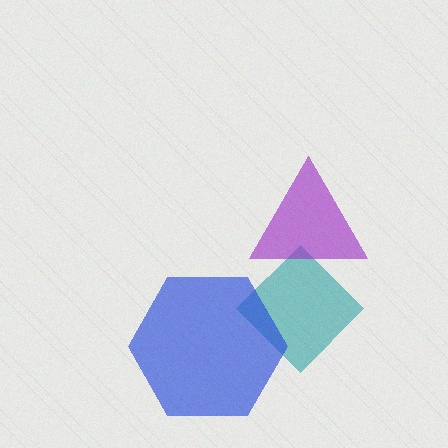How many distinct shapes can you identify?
There are 3 distinct shapes: a teal diamond, a purple triangle, a blue hexagon.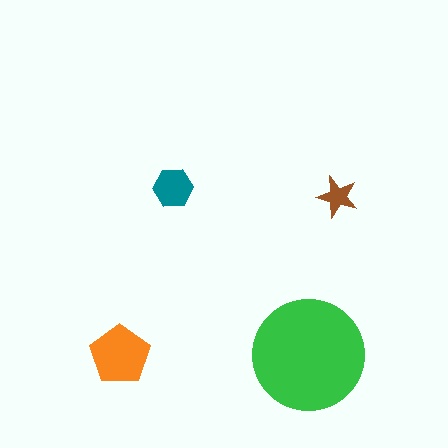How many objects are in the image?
There are 4 objects in the image.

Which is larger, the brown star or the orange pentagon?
The orange pentagon.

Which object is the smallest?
The brown star.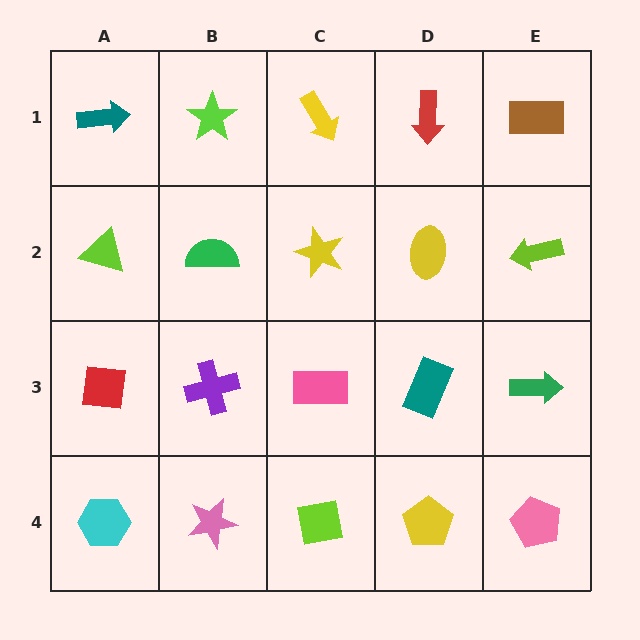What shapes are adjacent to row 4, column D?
A teal rectangle (row 3, column D), a lime square (row 4, column C), a pink pentagon (row 4, column E).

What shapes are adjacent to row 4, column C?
A pink rectangle (row 3, column C), a pink star (row 4, column B), a yellow pentagon (row 4, column D).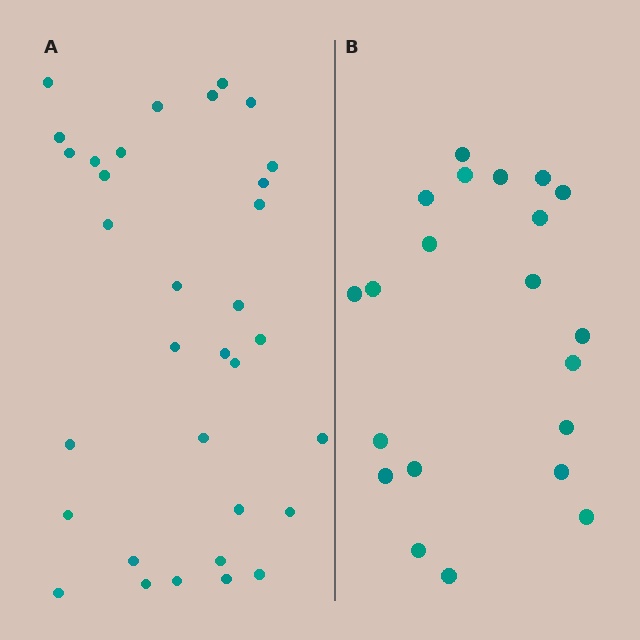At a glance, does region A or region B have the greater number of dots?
Region A (the left region) has more dots.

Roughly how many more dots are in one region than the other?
Region A has roughly 12 or so more dots than region B.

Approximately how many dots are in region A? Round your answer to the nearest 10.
About 30 dots. (The exact count is 33, which rounds to 30.)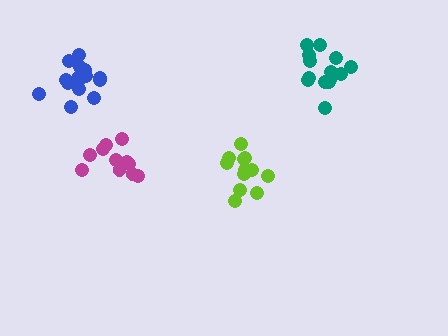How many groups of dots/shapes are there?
There are 4 groups.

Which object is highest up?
The teal cluster is topmost.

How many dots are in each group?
Group 1: 17 dots, Group 2: 11 dots, Group 3: 12 dots, Group 4: 14 dots (54 total).